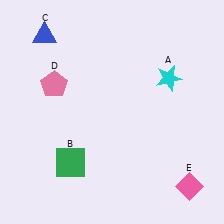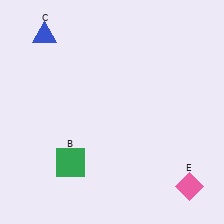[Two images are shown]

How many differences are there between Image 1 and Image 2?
There are 2 differences between the two images.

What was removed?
The pink pentagon (D), the cyan star (A) were removed in Image 2.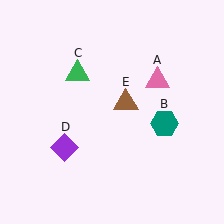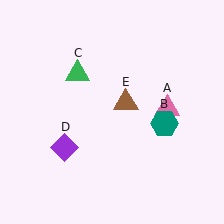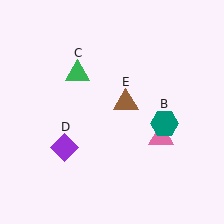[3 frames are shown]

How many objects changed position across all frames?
1 object changed position: pink triangle (object A).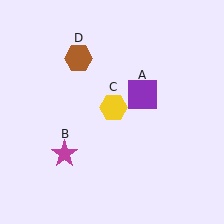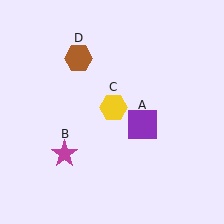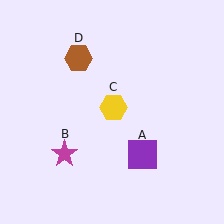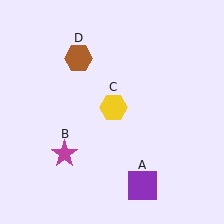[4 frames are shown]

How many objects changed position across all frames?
1 object changed position: purple square (object A).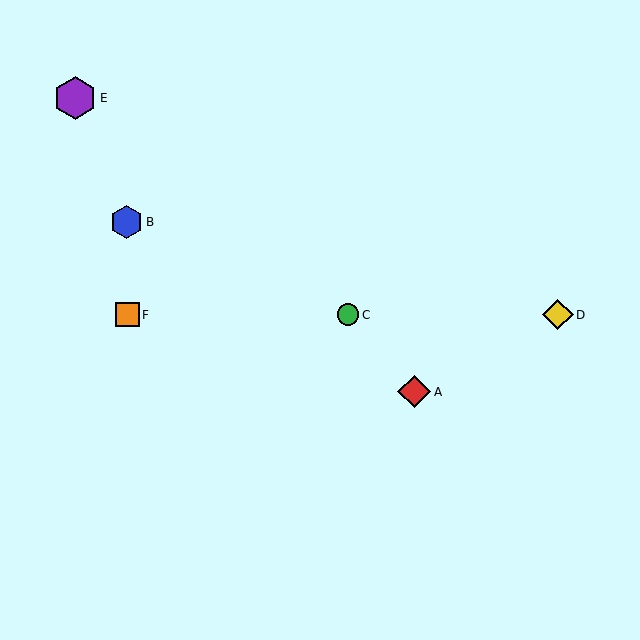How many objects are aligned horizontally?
3 objects (C, D, F) are aligned horizontally.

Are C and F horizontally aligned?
Yes, both are at y≈315.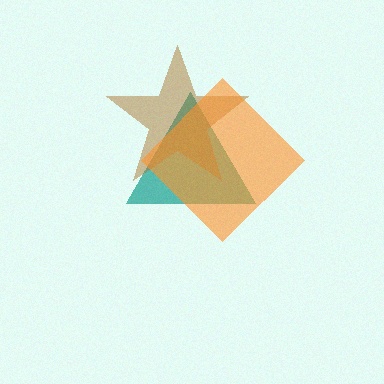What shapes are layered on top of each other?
The layered shapes are: a teal triangle, a brown star, an orange diamond.